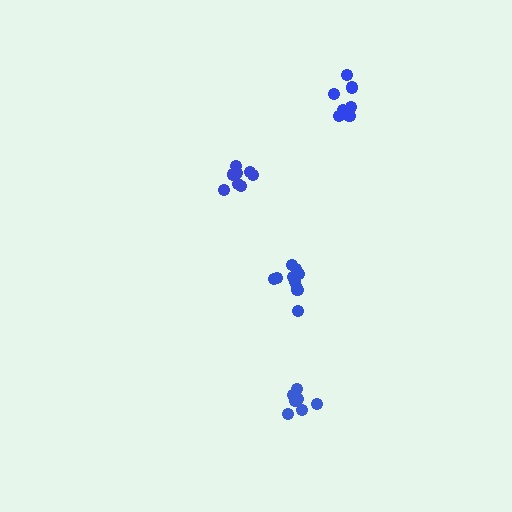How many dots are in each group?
Group 1: 10 dots, Group 2: 7 dots, Group 3: 7 dots, Group 4: 9 dots (33 total).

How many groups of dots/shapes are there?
There are 4 groups.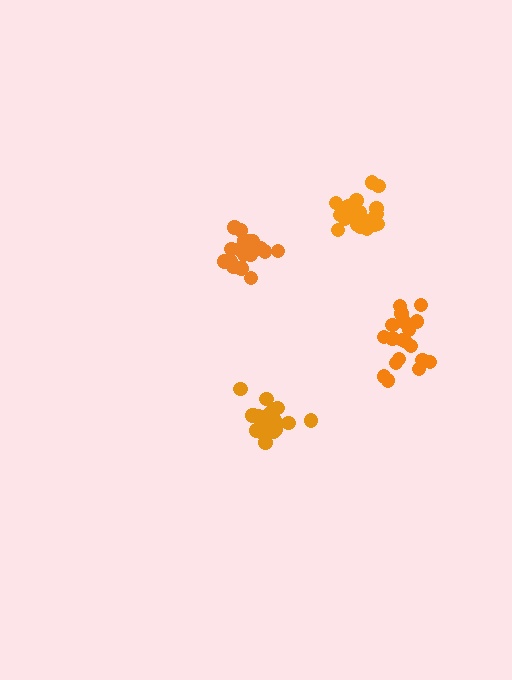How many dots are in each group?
Group 1: 20 dots, Group 2: 21 dots, Group 3: 20 dots, Group 4: 21 dots (82 total).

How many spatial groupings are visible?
There are 4 spatial groupings.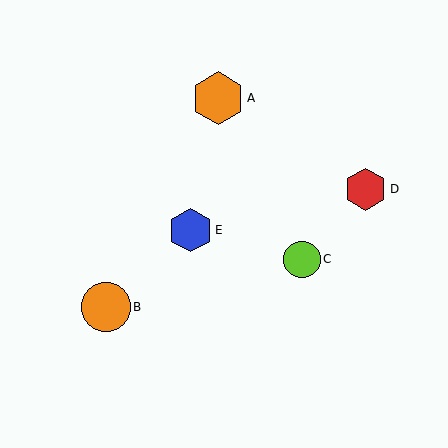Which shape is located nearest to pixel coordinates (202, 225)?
The blue hexagon (labeled E) at (190, 230) is nearest to that location.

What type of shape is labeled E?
Shape E is a blue hexagon.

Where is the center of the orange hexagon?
The center of the orange hexagon is at (218, 98).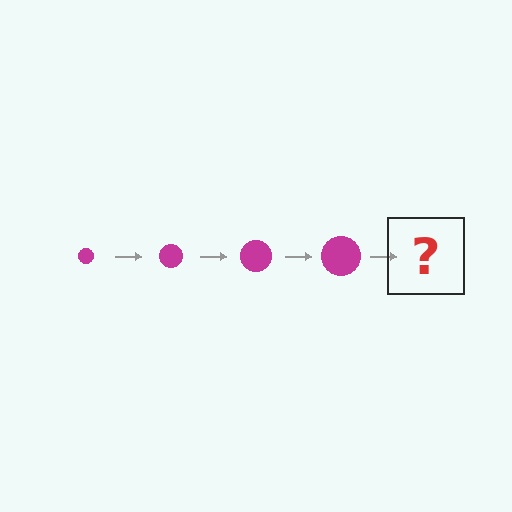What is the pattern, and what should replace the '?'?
The pattern is that the circle gets progressively larger each step. The '?' should be a magenta circle, larger than the previous one.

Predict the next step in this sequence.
The next step is a magenta circle, larger than the previous one.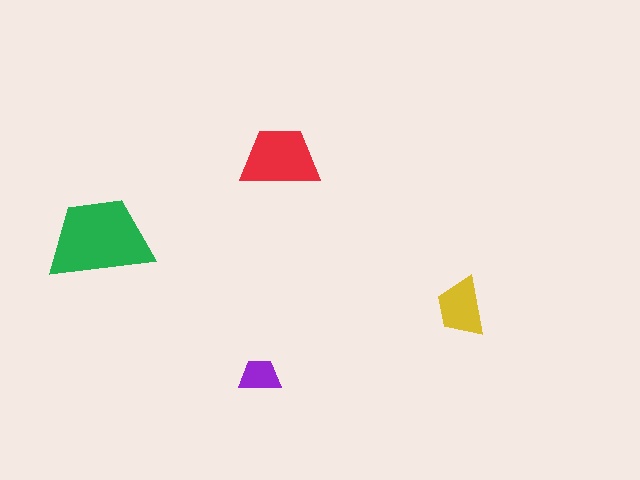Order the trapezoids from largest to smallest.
the green one, the red one, the yellow one, the purple one.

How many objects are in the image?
There are 4 objects in the image.